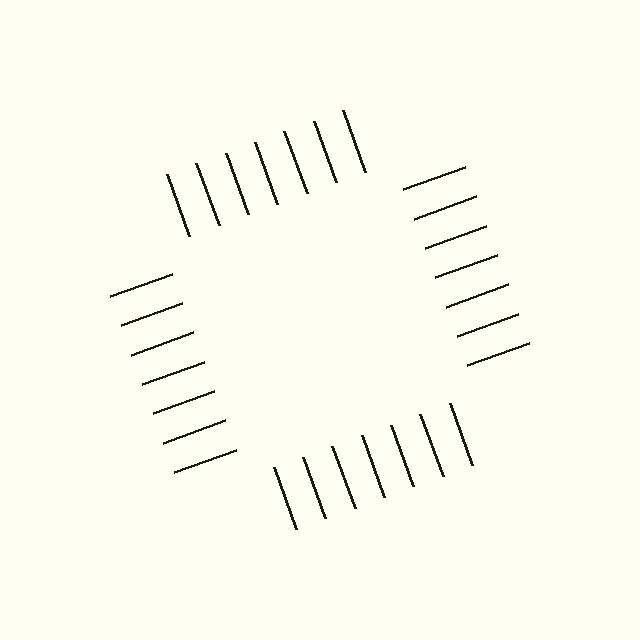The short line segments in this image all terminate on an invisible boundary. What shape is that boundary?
An illusory square — the line segments terminate on its edges but no continuous stroke is drawn.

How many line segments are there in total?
28 — 7 along each of the 4 edges.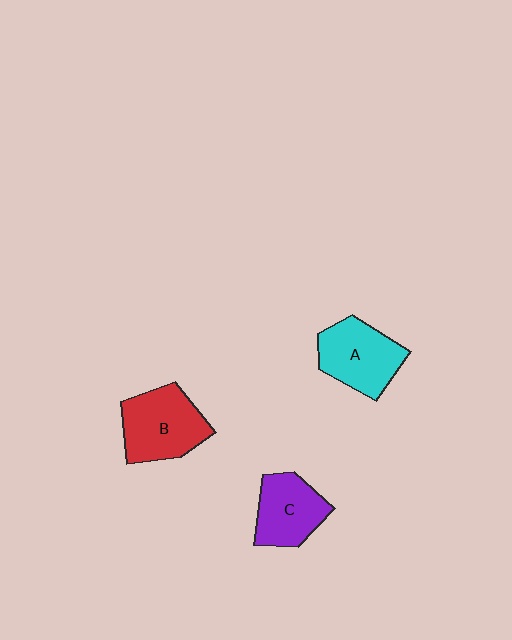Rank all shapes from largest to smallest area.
From largest to smallest: B (red), A (cyan), C (purple).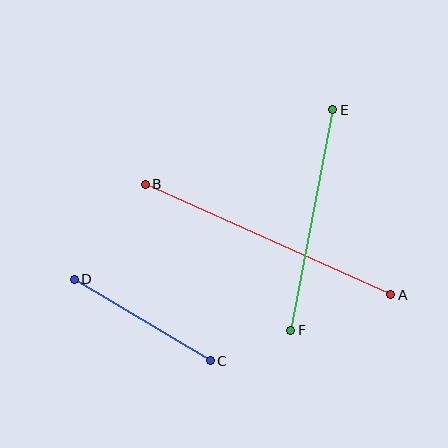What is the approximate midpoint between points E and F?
The midpoint is at approximately (312, 220) pixels.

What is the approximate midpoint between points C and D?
The midpoint is at approximately (142, 320) pixels.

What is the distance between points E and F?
The distance is approximately 224 pixels.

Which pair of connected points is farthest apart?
Points A and B are farthest apart.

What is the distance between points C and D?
The distance is approximately 158 pixels.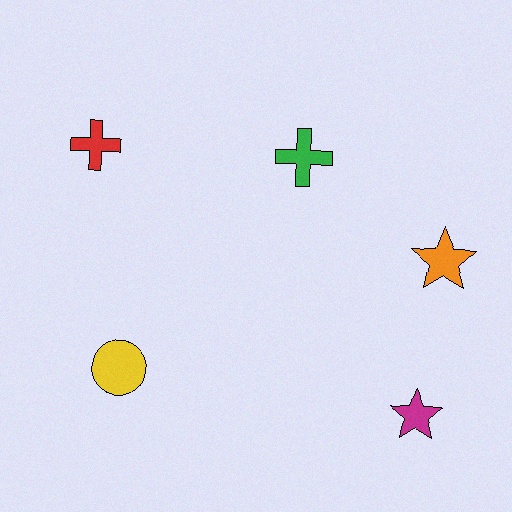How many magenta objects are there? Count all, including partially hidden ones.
There is 1 magenta object.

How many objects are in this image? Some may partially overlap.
There are 5 objects.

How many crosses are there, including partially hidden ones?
There are 2 crosses.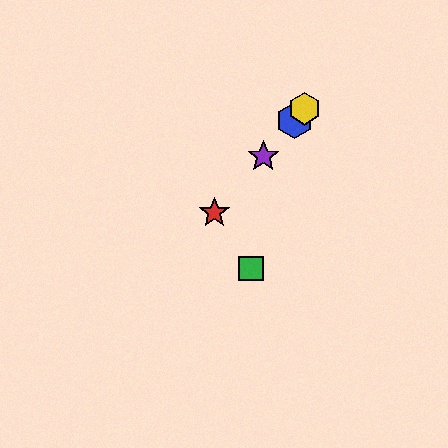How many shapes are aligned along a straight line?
4 shapes (the red star, the blue hexagon, the yellow hexagon, the purple star) are aligned along a straight line.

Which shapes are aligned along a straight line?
The red star, the blue hexagon, the yellow hexagon, the purple star are aligned along a straight line.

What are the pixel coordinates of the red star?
The red star is at (214, 213).